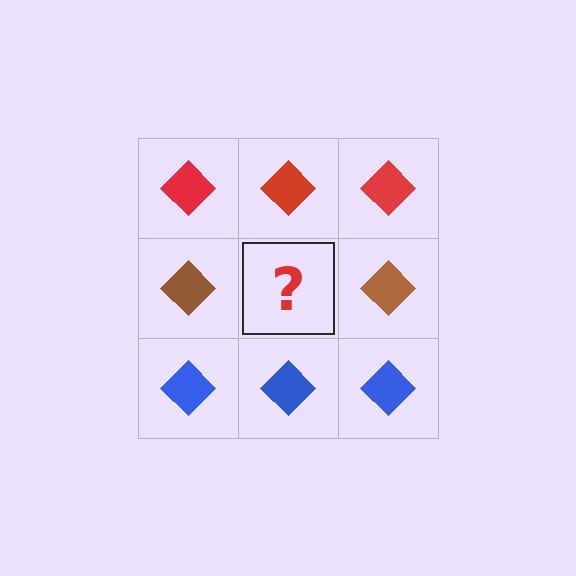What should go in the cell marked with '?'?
The missing cell should contain a brown diamond.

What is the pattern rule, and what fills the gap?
The rule is that each row has a consistent color. The gap should be filled with a brown diamond.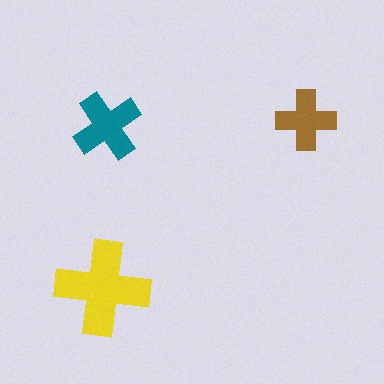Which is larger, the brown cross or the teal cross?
The teal one.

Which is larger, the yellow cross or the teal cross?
The yellow one.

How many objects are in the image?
There are 3 objects in the image.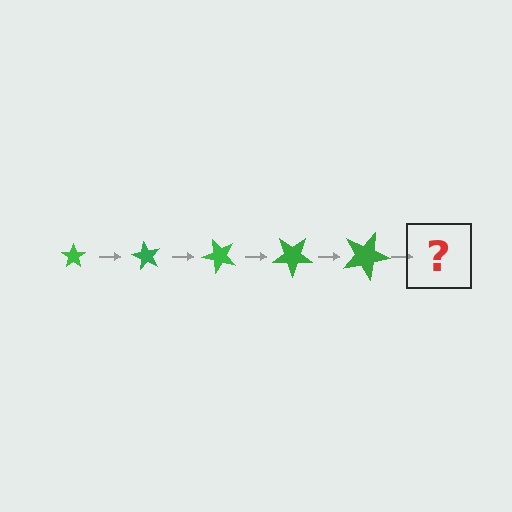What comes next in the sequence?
The next element should be a star, larger than the previous one and rotated 300 degrees from the start.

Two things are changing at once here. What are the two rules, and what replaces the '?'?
The two rules are that the star grows larger each step and it rotates 60 degrees each step. The '?' should be a star, larger than the previous one and rotated 300 degrees from the start.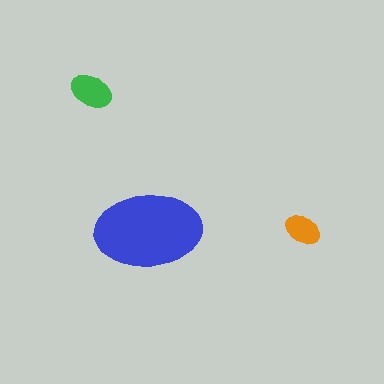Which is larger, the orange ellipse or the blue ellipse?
The blue one.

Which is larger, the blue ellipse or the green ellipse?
The blue one.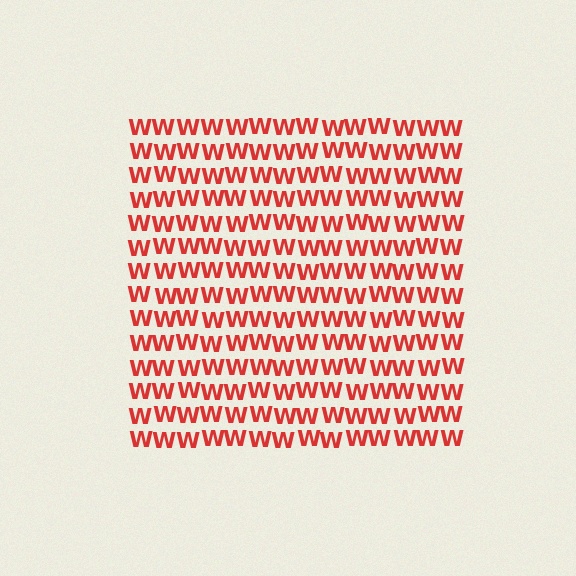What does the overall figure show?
The overall figure shows a square.